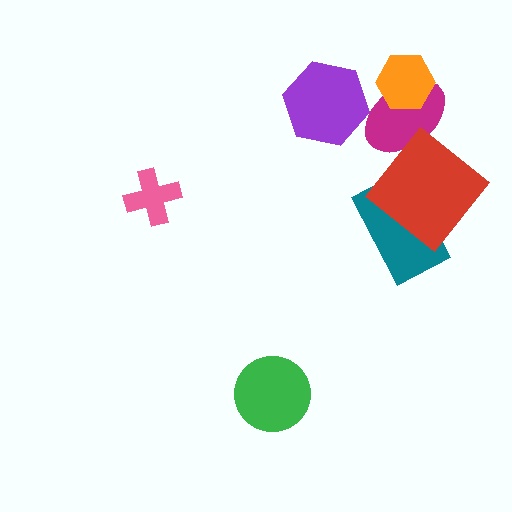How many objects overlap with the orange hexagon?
1 object overlaps with the orange hexagon.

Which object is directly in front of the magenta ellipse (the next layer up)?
The orange hexagon is directly in front of the magenta ellipse.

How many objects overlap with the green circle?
0 objects overlap with the green circle.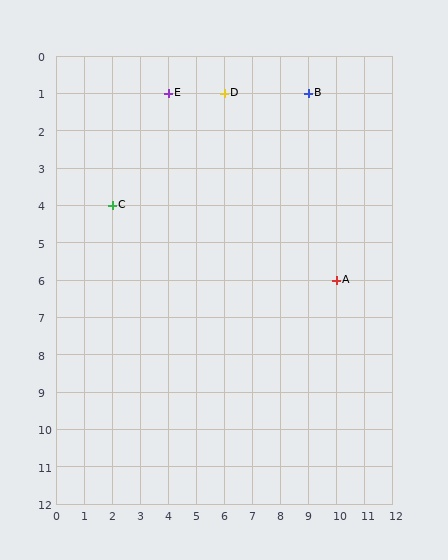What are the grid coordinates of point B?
Point B is at grid coordinates (9, 1).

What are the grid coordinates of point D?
Point D is at grid coordinates (6, 1).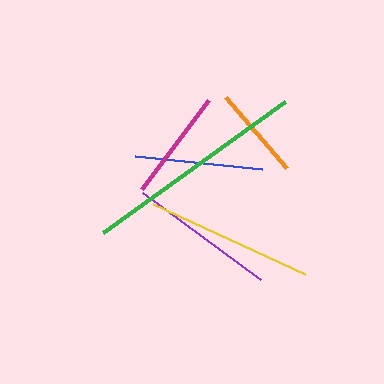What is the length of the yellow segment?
The yellow segment is approximately 167 pixels long.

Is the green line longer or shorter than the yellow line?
The green line is longer than the yellow line.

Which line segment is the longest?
The green line is the longest at approximately 225 pixels.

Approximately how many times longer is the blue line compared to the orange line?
The blue line is approximately 1.4 times the length of the orange line.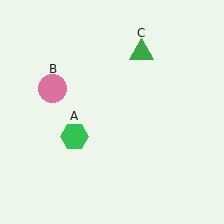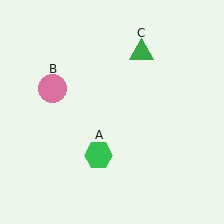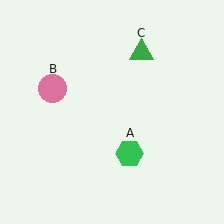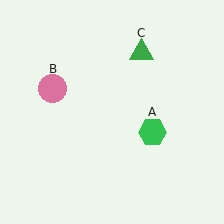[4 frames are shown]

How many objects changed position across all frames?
1 object changed position: green hexagon (object A).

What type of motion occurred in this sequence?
The green hexagon (object A) rotated counterclockwise around the center of the scene.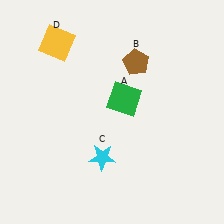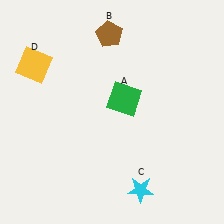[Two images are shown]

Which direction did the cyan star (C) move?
The cyan star (C) moved right.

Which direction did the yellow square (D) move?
The yellow square (D) moved left.